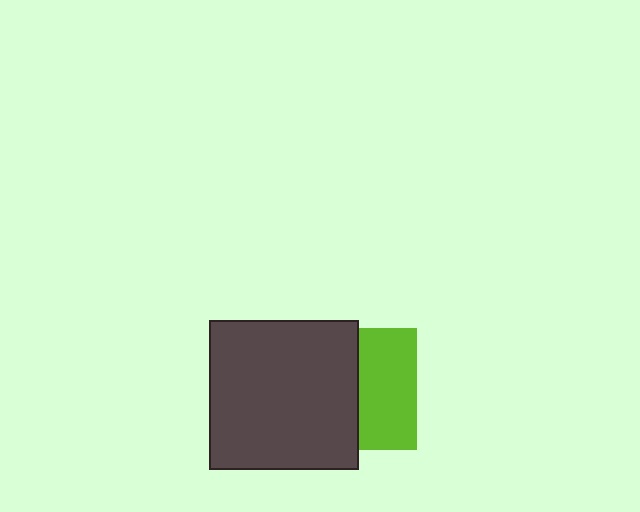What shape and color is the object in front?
The object in front is a dark gray square.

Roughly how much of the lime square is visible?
About half of it is visible (roughly 48%).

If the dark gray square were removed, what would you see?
You would see the complete lime square.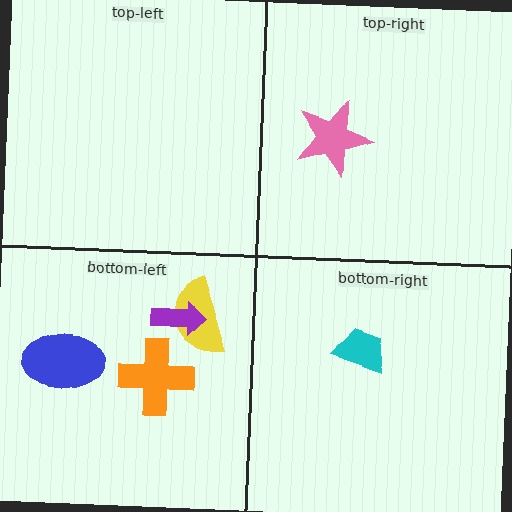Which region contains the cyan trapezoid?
The bottom-right region.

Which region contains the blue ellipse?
The bottom-left region.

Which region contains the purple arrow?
The bottom-left region.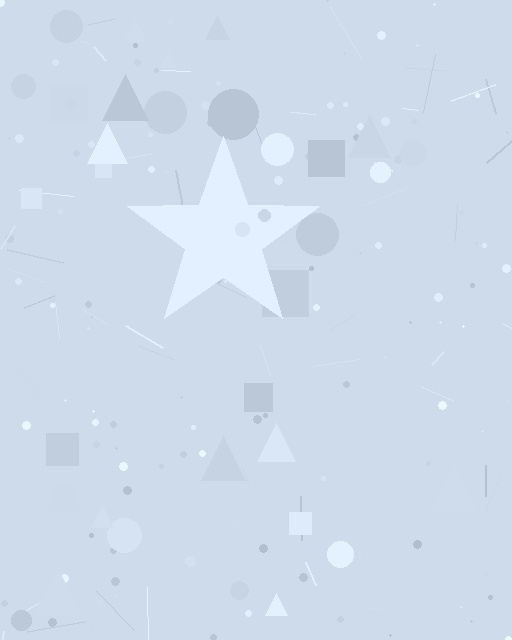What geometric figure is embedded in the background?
A star is embedded in the background.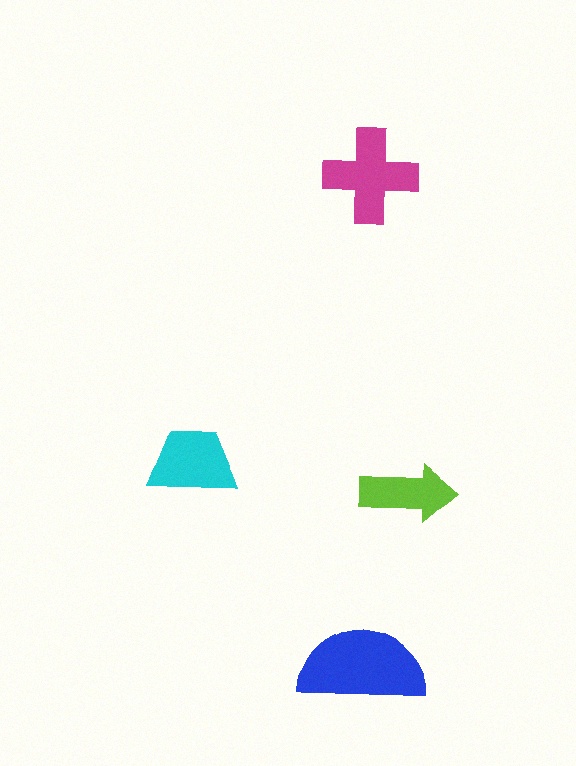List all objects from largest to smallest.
The blue semicircle, the magenta cross, the cyan trapezoid, the lime arrow.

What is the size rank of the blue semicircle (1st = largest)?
1st.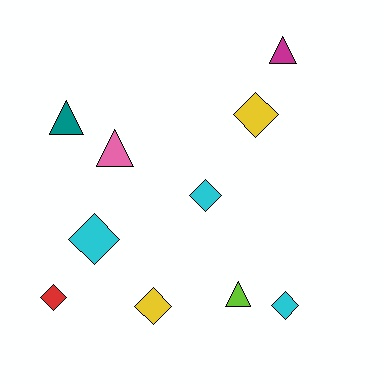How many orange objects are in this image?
There are no orange objects.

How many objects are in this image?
There are 10 objects.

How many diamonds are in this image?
There are 6 diamonds.